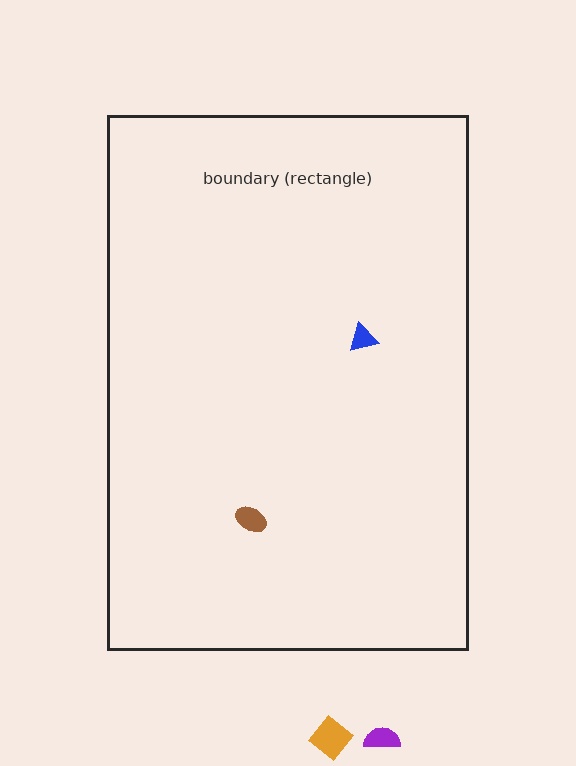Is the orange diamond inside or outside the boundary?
Outside.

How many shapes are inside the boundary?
2 inside, 2 outside.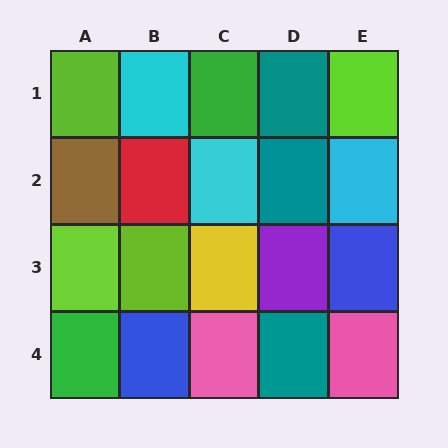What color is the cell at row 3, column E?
Blue.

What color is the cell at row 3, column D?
Purple.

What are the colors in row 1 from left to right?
Lime, cyan, green, teal, lime.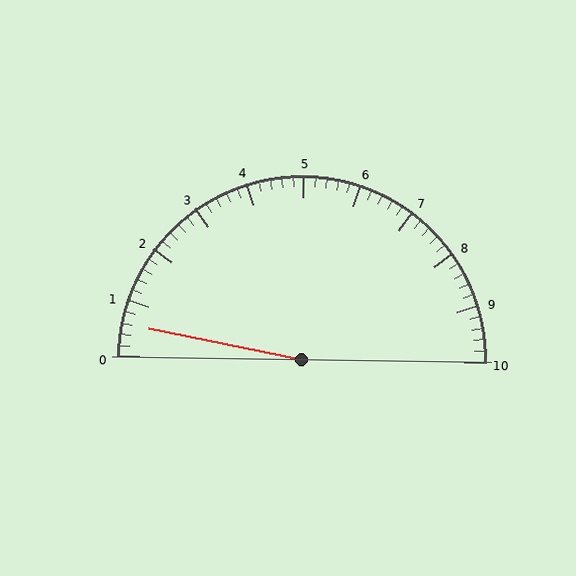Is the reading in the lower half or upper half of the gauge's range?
The reading is in the lower half of the range (0 to 10).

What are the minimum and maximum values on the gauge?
The gauge ranges from 0 to 10.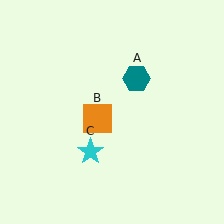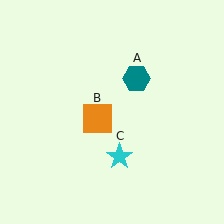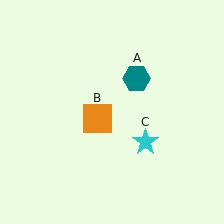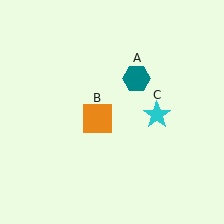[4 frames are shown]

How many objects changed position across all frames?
1 object changed position: cyan star (object C).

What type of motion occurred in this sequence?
The cyan star (object C) rotated counterclockwise around the center of the scene.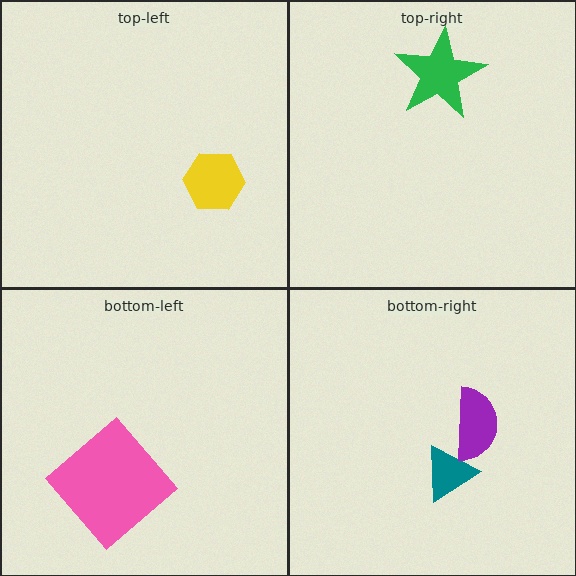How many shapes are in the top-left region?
1.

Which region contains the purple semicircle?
The bottom-right region.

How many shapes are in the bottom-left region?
1.